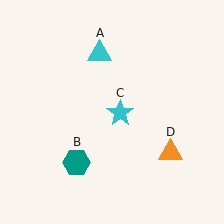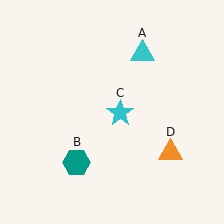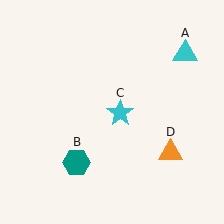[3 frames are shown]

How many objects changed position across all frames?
1 object changed position: cyan triangle (object A).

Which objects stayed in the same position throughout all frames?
Teal hexagon (object B) and cyan star (object C) and orange triangle (object D) remained stationary.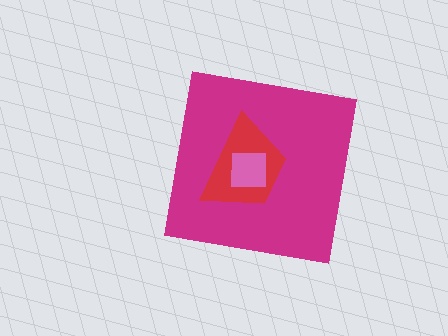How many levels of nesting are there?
3.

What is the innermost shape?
The pink square.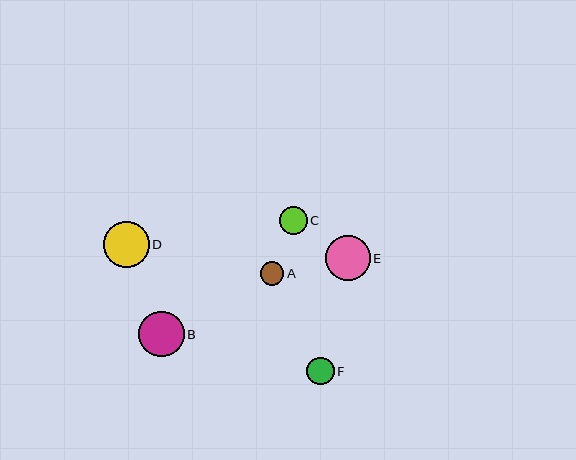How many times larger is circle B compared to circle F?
Circle B is approximately 1.7 times the size of circle F.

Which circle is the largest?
Circle D is the largest with a size of approximately 46 pixels.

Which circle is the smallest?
Circle A is the smallest with a size of approximately 24 pixels.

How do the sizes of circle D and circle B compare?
Circle D and circle B are approximately the same size.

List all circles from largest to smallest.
From largest to smallest: D, B, E, C, F, A.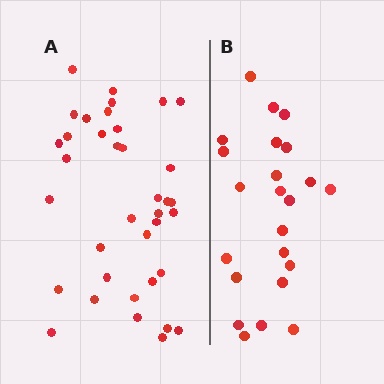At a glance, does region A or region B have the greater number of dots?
Region A (the left region) has more dots.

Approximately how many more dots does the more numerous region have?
Region A has approximately 15 more dots than region B.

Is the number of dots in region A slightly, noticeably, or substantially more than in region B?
Region A has substantially more. The ratio is roughly 1.6 to 1.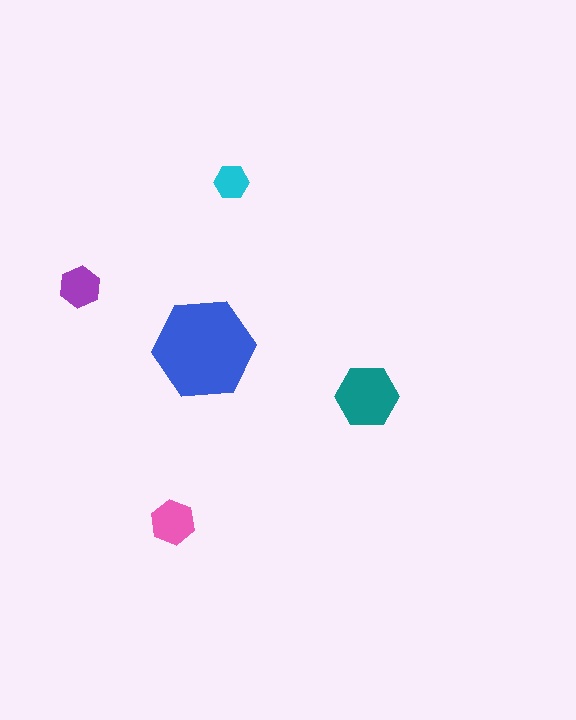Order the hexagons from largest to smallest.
the blue one, the teal one, the pink one, the purple one, the cyan one.